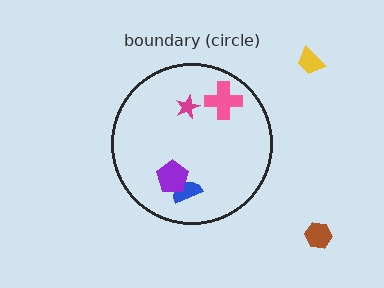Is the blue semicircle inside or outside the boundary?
Inside.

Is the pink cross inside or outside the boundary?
Inside.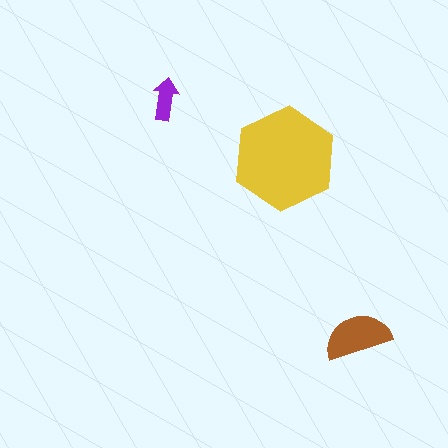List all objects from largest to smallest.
The yellow hexagon, the brown semicircle, the purple arrow.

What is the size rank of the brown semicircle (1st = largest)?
2nd.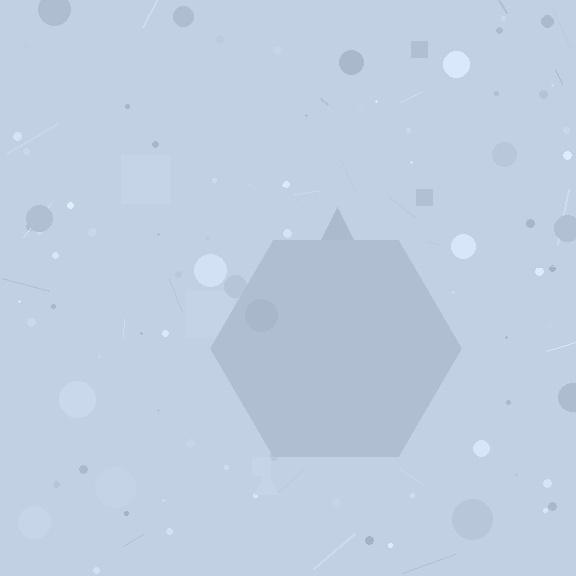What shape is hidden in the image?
A hexagon is hidden in the image.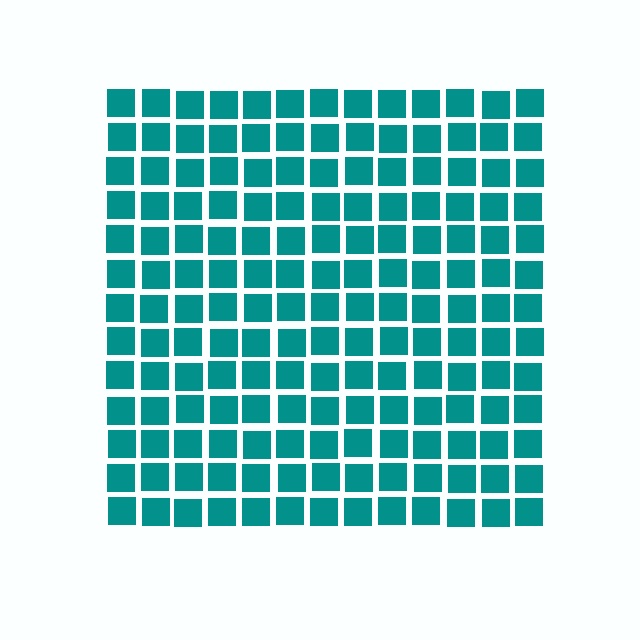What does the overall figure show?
The overall figure shows a square.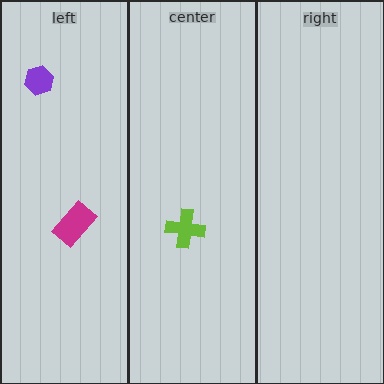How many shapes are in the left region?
2.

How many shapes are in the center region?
1.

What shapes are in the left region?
The purple hexagon, the magenta rectangle.